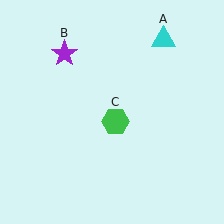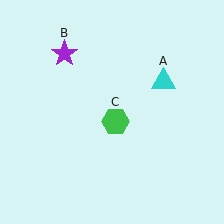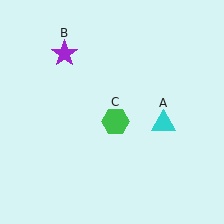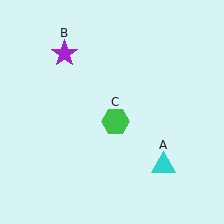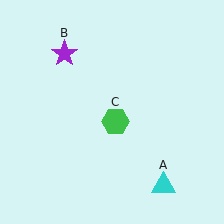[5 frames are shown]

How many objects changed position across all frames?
1 object changed position: cyan triangle (object A).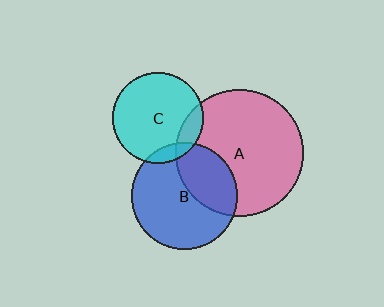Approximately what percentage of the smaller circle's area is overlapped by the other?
Approximately 15%.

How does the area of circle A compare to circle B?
Approximately 1.4 times.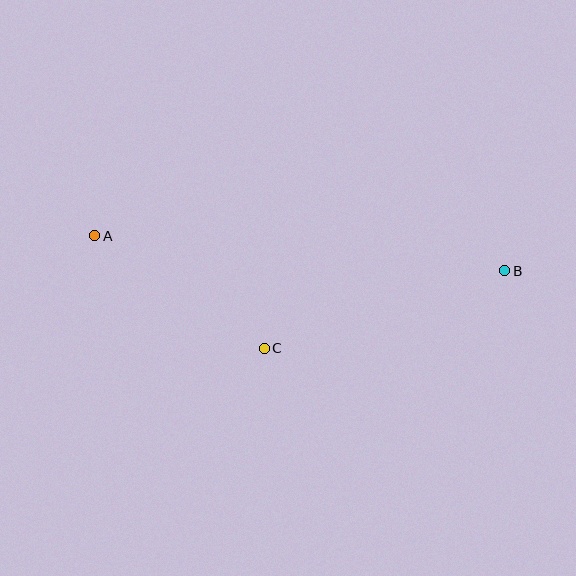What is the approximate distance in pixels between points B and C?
The distance between B and C is approximately 252 pixels.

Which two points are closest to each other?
Points A and C are closest to each other.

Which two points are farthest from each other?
Points A and B are farthest from each other.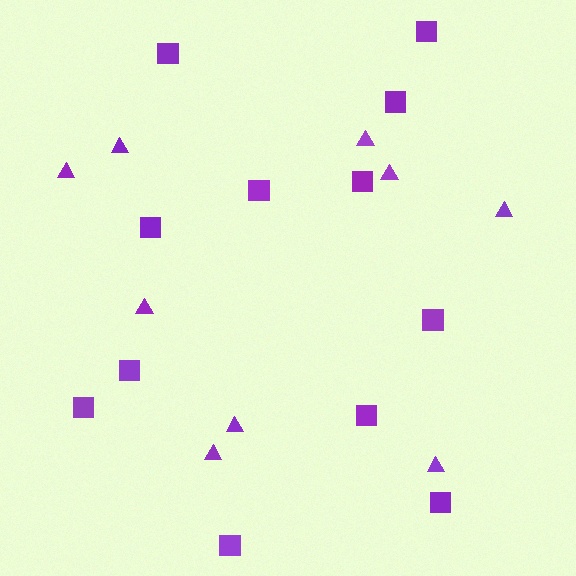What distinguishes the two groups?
There are 2 groups: one group of squares (12) and one group of triangles (9).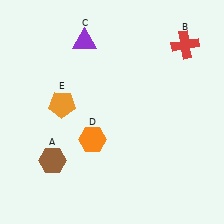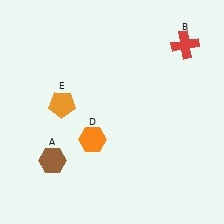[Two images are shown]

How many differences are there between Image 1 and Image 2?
There is 1 difference between the two images.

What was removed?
The purple triangle (C) was removed in Image 2.